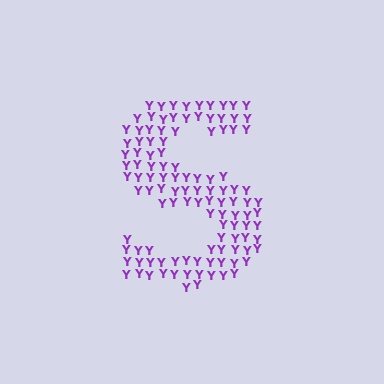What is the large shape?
The large shape is the letter S.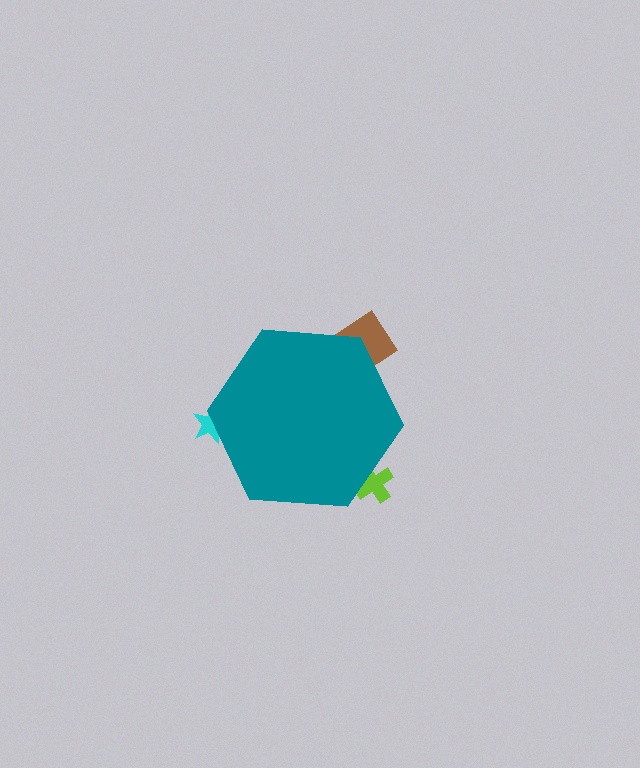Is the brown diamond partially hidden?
Yes, the brown diamond is partially hidden behind the teal hexagon.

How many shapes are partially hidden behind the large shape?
3 shapes are partially hidden.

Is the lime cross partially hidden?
Yes, the lime cross is partially hidden behind the teal hexagon.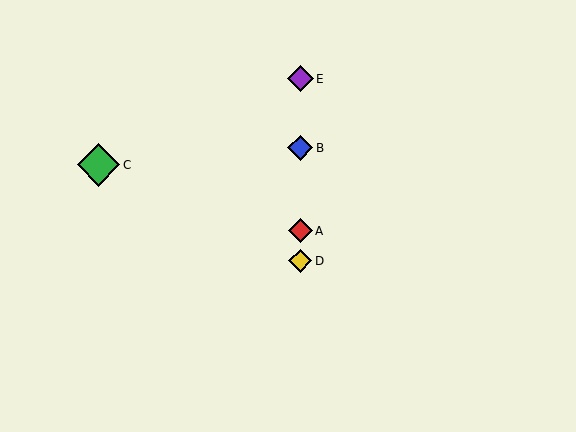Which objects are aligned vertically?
Objects A, B, D, E are aligned vertically.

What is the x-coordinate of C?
Object C is at x≈99.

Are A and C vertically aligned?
No, A is at x≈300 and C is at x≈99.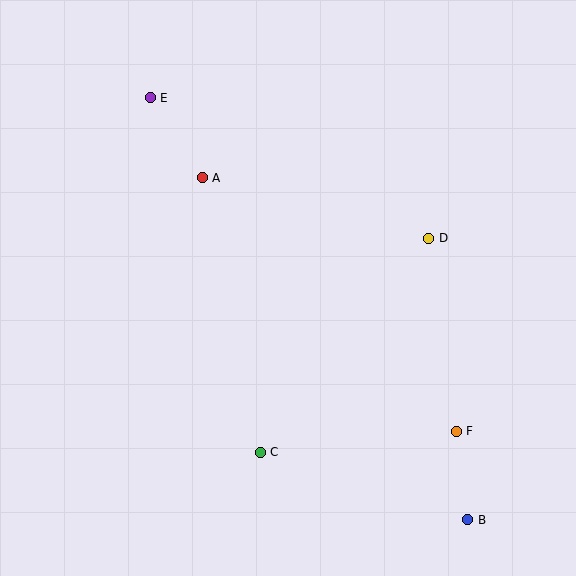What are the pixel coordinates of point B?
Point B is at (468, 520).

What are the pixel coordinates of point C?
Point C is at (260, 452).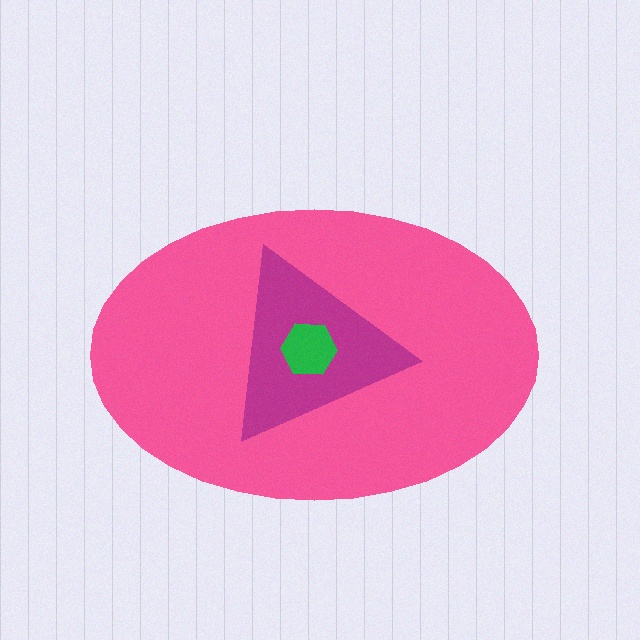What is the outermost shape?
The pink ellipse.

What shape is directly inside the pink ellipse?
The magenta triangle.